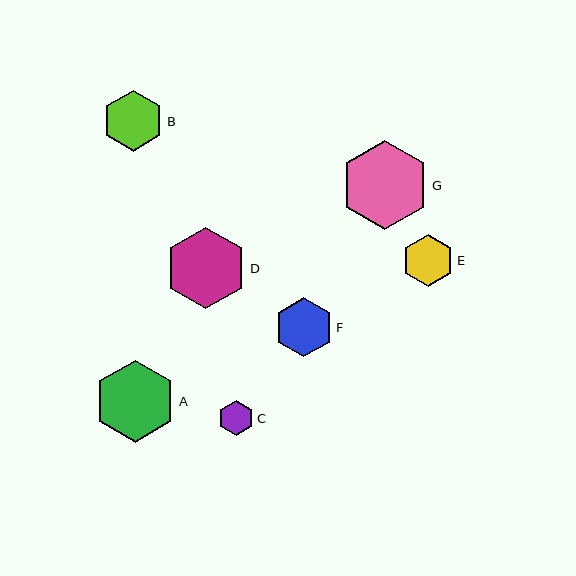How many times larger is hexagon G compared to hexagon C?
Hexagon G is approximately 2.5 times the size of hexagon C.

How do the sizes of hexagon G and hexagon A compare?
Hexagon G and hexagon A are approximately the same size.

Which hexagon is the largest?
Hexagon G is the largest with a size of approximately 89 pixels.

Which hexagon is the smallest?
Hexagon C is the smallest with a size of approximately 36 pixels.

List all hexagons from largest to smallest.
From largest to smallest: G, A, D, B, F, E, C.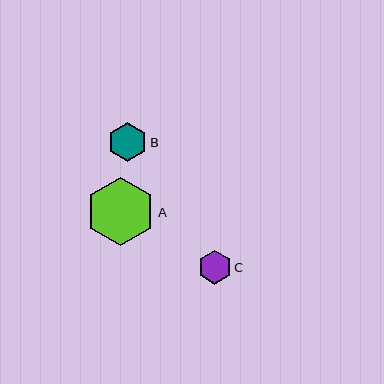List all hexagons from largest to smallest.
From largest to smallest: A, B, C.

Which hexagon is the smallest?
Hexagon C is the smallest with a size of approximately 34 pixels.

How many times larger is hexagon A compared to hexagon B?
Hexagon A is approximately 1.7 times the size of hexagon B.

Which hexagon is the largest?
Hexagon A is the largest with a size of approximately 68 pixels.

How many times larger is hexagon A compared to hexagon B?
Hexagon A is approximately 1.7 times the size of hexagon B.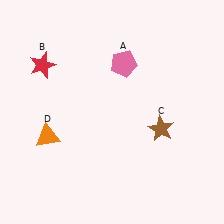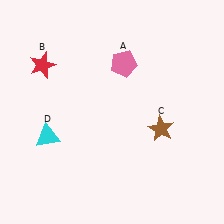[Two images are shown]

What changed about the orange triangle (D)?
In Image 1, D is orange. In Image 2, it changed to cyan.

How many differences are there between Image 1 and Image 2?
There is 1 difference between the two images.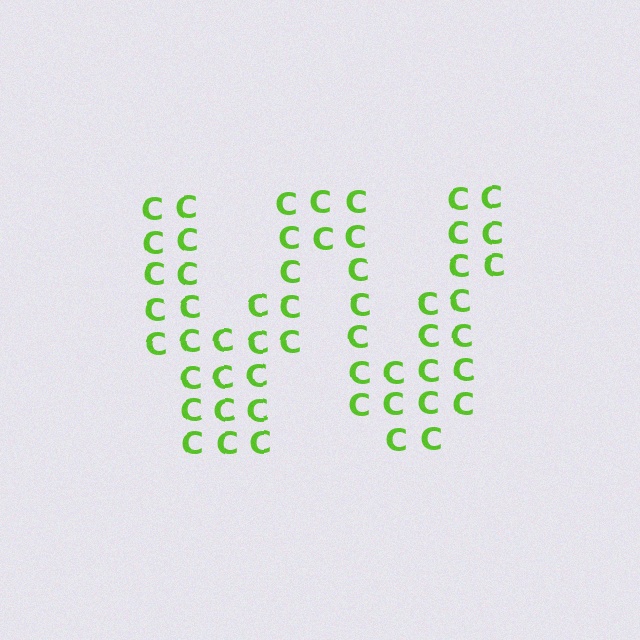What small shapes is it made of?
It is made of small letter C's.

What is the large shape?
The large shape is the letter W.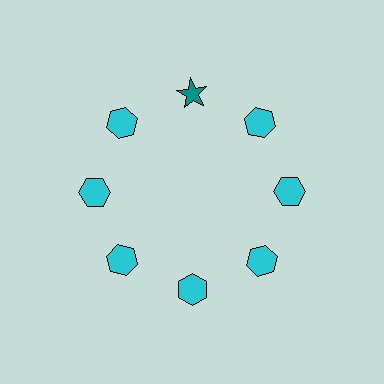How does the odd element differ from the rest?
It differs in both color (teal instead of cyan) and shape (star instead of hexagon).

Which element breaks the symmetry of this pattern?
The teal star at roughly the 12 o'clock position breaks the symmetry. All other shapes are cyan hexagons.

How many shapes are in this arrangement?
There are 8 shapes arranged in a ring pattern.